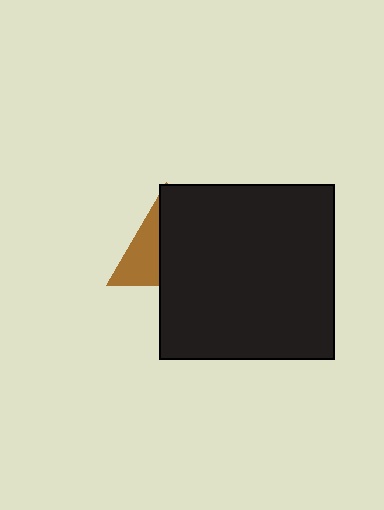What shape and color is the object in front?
The object in front is a black square.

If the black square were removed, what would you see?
You would see the complete brown triangle.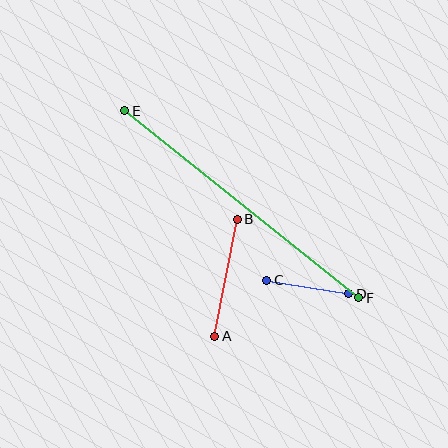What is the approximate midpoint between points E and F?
The midpoint is at approximately (242, 204) pixels.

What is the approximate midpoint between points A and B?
The midpoint is at approximately (226, 278) pixels.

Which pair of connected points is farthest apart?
Points E and F are farthest apart.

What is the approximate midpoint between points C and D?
The midpoint is at approximately (308, 287) pixels.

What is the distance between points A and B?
The distance is approximately 119 pixels.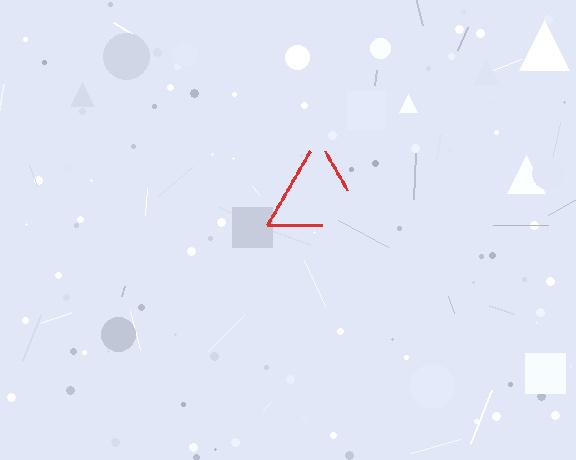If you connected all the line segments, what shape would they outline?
They would outline a triangle.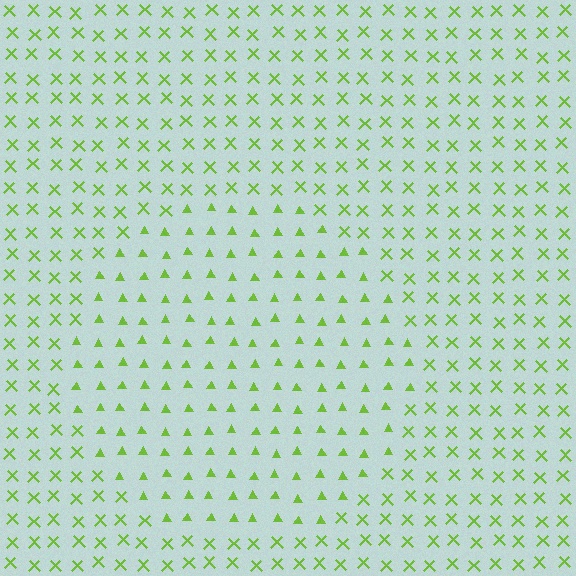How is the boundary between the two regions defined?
The boundary is defined by a change in element shape: triangles inside vs. X marks outside. All elements share the same color and spacing.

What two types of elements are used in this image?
The image uses triangles inside the circle region and X marks outside it.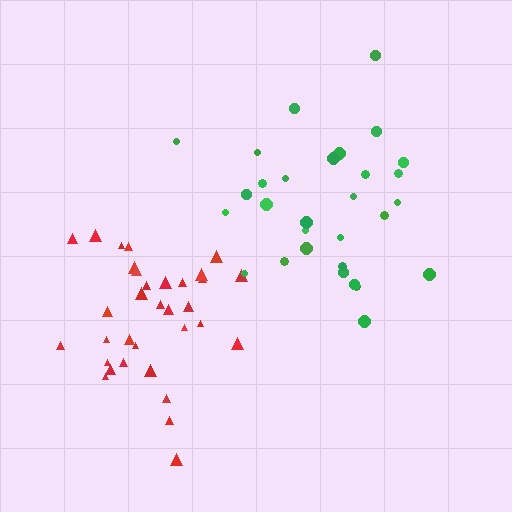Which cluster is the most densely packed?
Red.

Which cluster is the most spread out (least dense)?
Green.